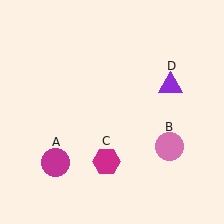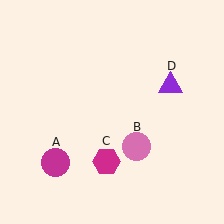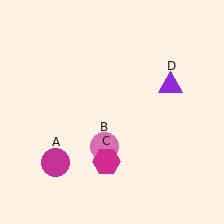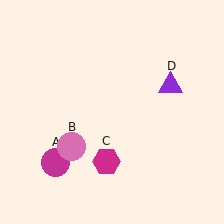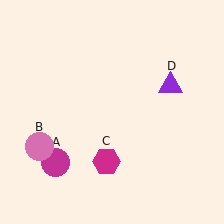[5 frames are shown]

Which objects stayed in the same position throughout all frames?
Magenta circle (object A) and magenta hexagon (object C) and purple triangle (object D) remained stationary.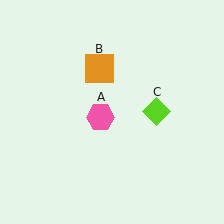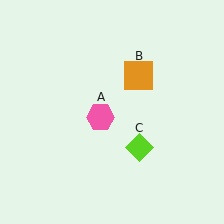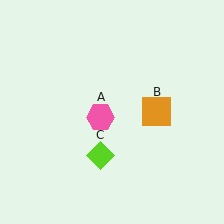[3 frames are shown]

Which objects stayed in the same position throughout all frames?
Pink hexagon (object A) remained stationary.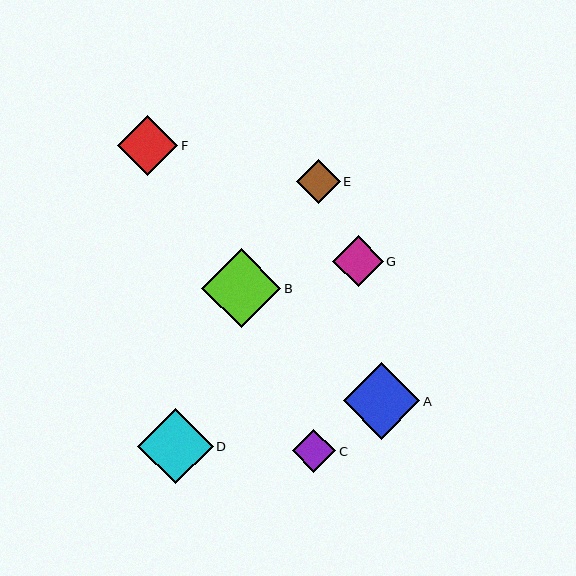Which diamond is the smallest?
Diamond C is the smallest with a size of approximately 43 pixels.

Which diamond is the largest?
Diamond B is the largest with a size of approximately 79 pixels.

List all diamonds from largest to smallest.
From largest to smallest: B, A, D, F, G, E, C.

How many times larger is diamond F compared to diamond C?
Diamond F is approximately 1.4 times the size of diamond C.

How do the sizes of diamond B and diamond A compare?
Diamond B and diamond A are approximately the same size.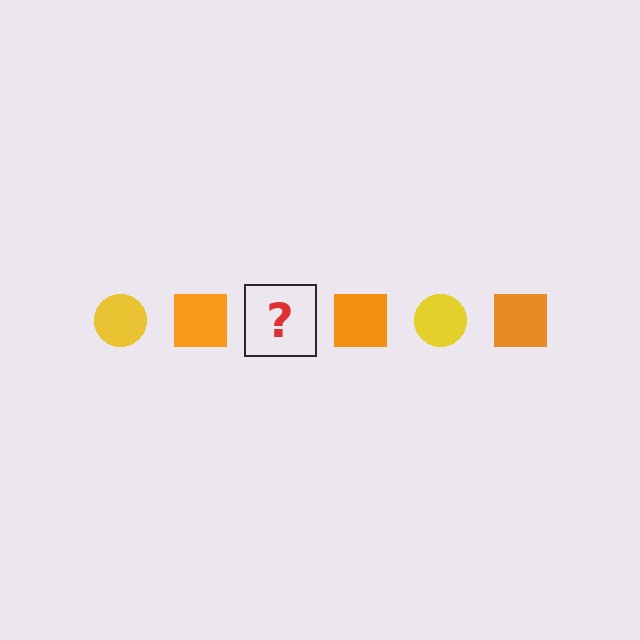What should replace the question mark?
The question mark should be replaced with a yellow circle.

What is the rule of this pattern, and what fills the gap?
The rule is that the pattern alternates between yellow circle and orange square. The gap should be filled with a yellow circle.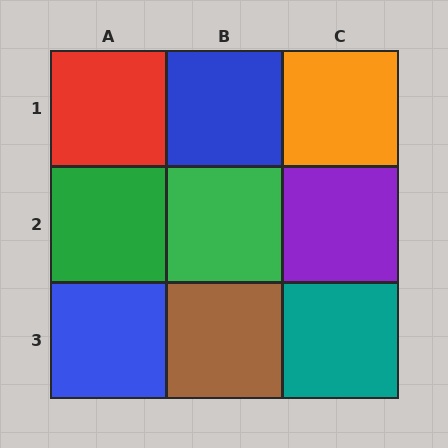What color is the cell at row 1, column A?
Red.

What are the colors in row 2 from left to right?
Green, green, purple.